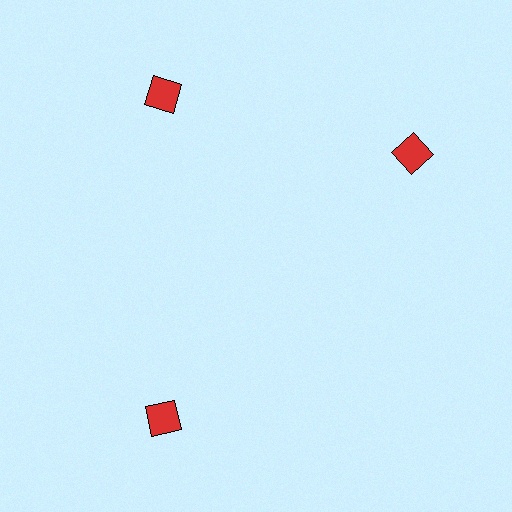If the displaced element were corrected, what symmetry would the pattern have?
It would have 3-fold rotational symmetry — the pattern would map onto itself every 120 degrees.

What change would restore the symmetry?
The symmetry would be restored by rotating it back into even spacing with its neighbors so that all 3 squares sit at equal angles and equal distance from the center.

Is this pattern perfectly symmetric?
No. The 3 red squares are arranged in a ring, but one element near the 3 o'clock position is rotated out of alignment along the ring, breaking the 3-fold rotational symmetry.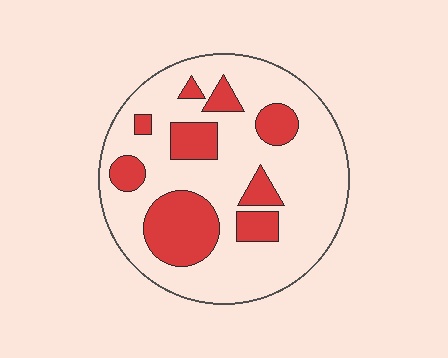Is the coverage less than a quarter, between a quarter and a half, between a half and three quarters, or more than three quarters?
Between a quarter and a half.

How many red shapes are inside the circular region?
9.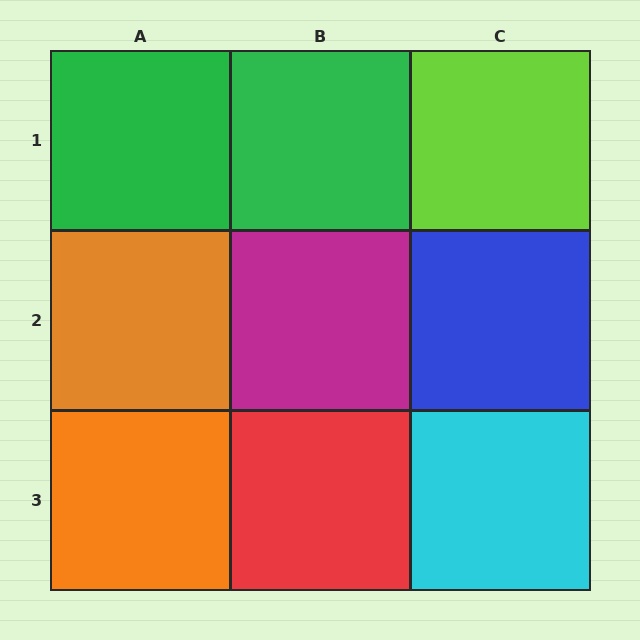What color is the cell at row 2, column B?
Magenta.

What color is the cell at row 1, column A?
Green.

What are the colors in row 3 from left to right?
Orange, red, cyan.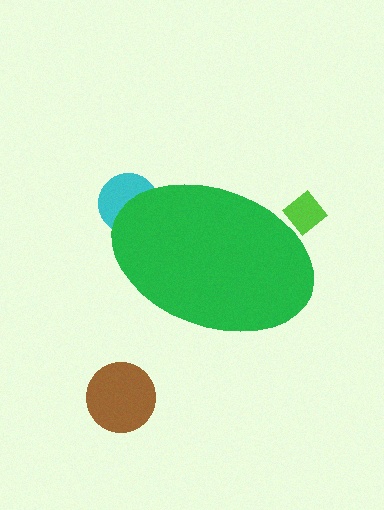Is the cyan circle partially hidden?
Yes, the cyan circle is partially hidden behind the green ellipse.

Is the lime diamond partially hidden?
Yes, the lime diamond is partially hidden behind the green ellipse.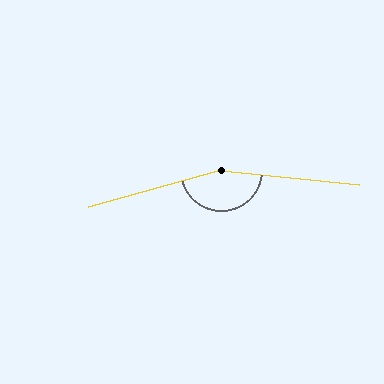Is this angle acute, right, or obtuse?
It is obtuse.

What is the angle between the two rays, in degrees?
Approximately 159 degrees.